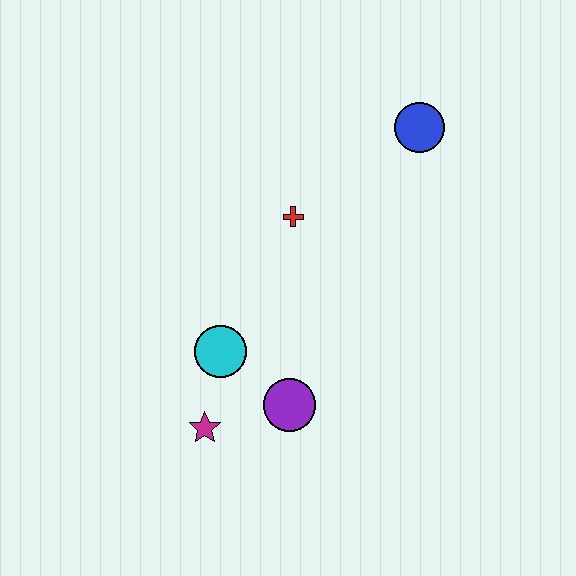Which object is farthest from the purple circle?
The blue circle is farthest from the purple circle.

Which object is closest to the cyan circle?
The magenta star is closest to the cyan circle.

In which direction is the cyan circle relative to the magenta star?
The cyan circle is above the magenta star.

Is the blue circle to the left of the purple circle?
No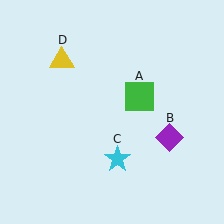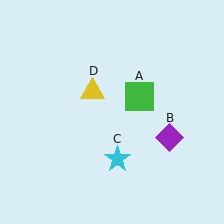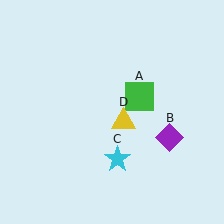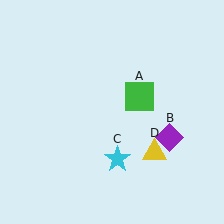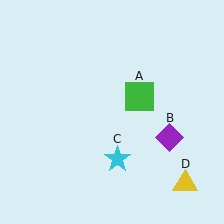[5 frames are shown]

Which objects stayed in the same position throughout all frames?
Green square (object A) and purple diamond (object B) and cyan star (object C) remained stationary.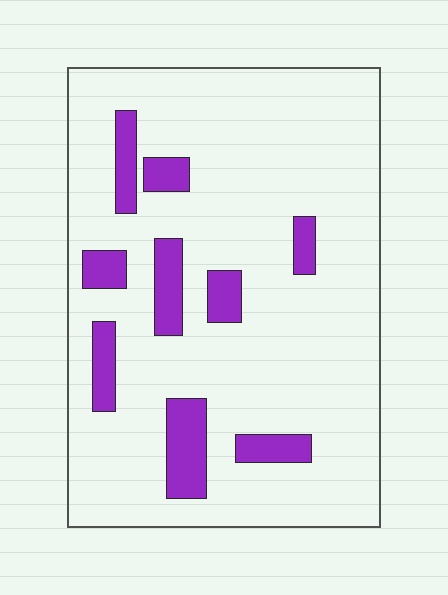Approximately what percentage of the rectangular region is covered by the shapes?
Approximately 15%.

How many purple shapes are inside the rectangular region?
9.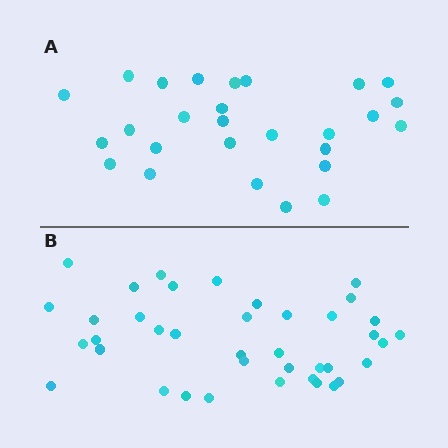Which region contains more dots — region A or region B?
Region B (the bottom region) has more dots.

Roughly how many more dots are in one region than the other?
Region B has roughly 12 or so more dots than region A.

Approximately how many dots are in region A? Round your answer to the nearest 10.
About 30 dots. (The exact count is 27, which rounds to 30.)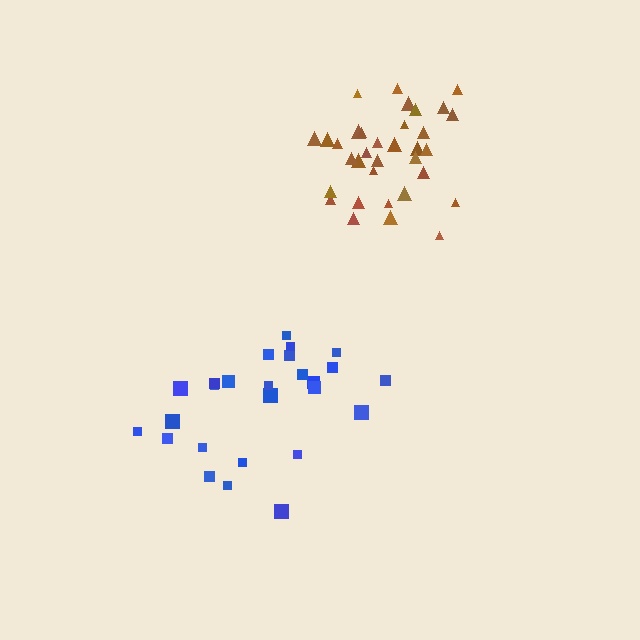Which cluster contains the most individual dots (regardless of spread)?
Brown (35).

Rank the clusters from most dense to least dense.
brown, blue.